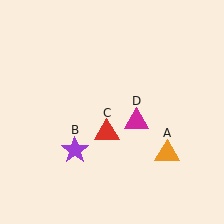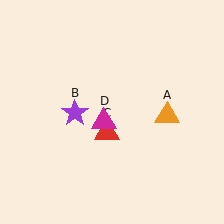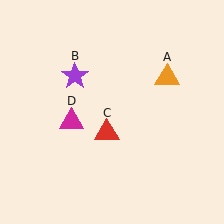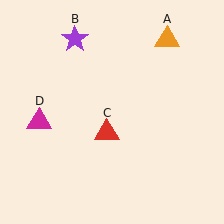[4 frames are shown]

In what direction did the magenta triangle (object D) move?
The magenta triangle (object D) moved left.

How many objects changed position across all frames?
3 objects changed position: orange triangle (object A), purple star (object B), magenta triangle (object D).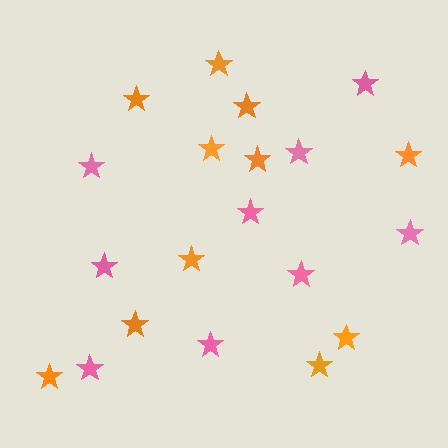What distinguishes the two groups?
There are 2 groups: one group of orange stars (11) and one group of pink stars (9).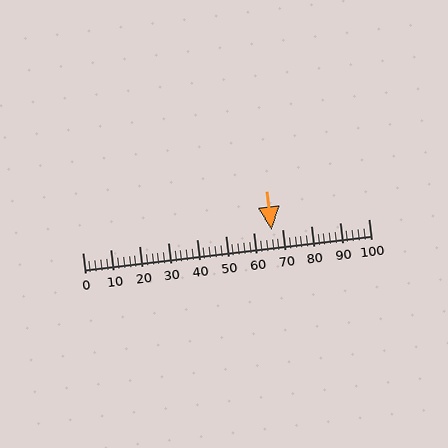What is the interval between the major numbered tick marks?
The major tick marks are spaced 10 units apart.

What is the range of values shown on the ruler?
The ruler shows values from 0 to 100.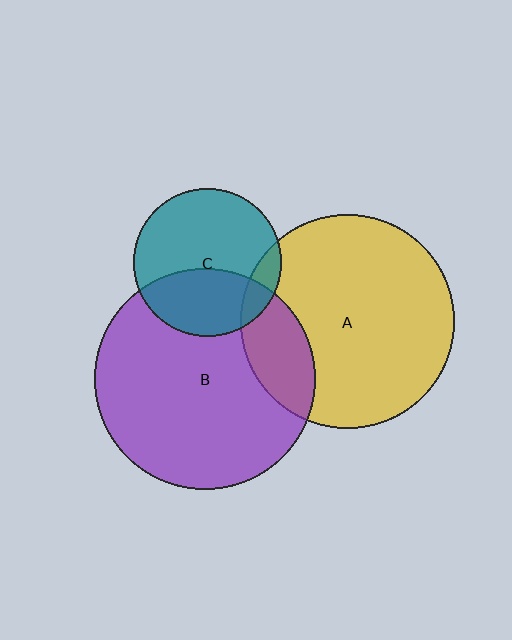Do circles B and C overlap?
Yes.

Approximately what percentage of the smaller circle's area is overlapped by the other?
Approximately 40%.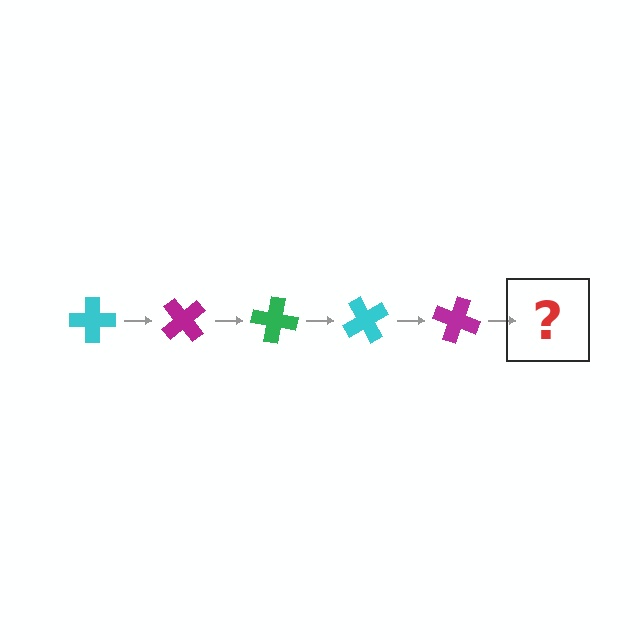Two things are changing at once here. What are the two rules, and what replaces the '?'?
The two rules are that it rotates 50 degrees each step and the color cycles through cyan, magenta, and green. The '?' should be a green cross, rotated 250 degrees from the start.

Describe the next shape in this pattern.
It should be a green cross, rotated 250 degrees from the start.